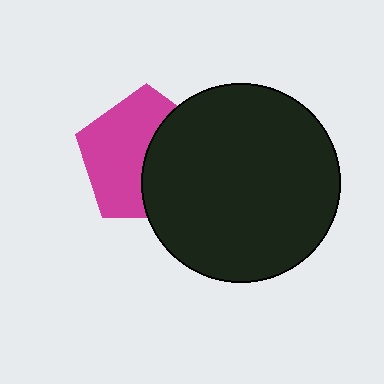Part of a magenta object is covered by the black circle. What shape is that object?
It is a pentagon.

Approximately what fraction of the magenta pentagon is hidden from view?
Roughly 44% of the magenta pentagon is hidden behind the black circle.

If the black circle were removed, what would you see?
You would see the complete magenta pentagon.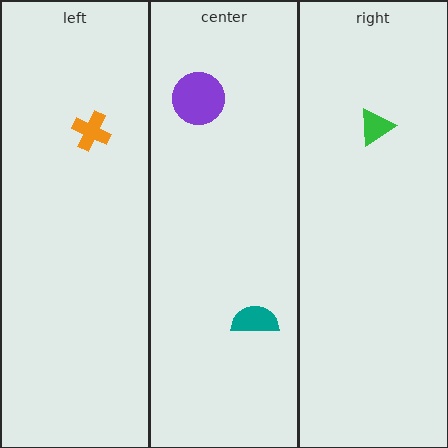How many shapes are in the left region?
1.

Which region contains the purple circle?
The center region.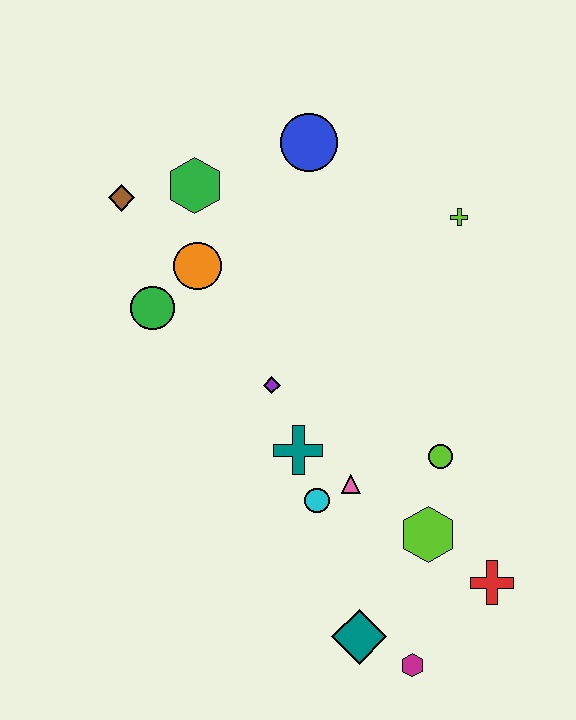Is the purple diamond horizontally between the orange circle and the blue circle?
Yes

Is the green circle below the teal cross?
No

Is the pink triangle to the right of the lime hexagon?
No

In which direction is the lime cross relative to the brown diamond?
The lime cross is to the right of the brown diamond.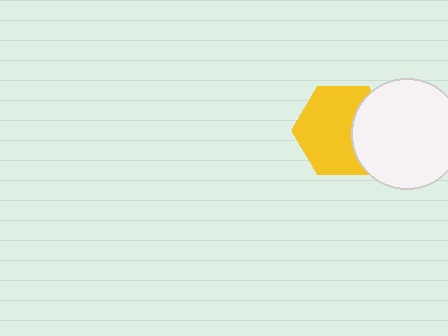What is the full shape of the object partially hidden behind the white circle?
The partially hidden object is a yellow hexagon.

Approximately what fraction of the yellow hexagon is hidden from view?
Roughly 30% of the yellow hexagon is hidden behind the white circle.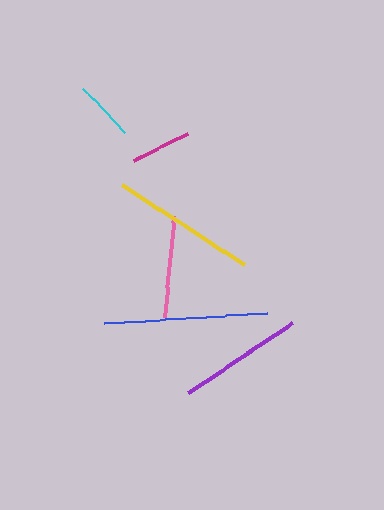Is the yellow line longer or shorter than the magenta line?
The yellow line is longer than the magenta line.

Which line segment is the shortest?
The magenta line is the shortest at approximately 60 pixels.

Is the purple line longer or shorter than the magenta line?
The purple line is longer than the magenta line.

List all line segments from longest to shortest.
From longest to shortest: blue, yellow, purple, pink, cyan, magenta.